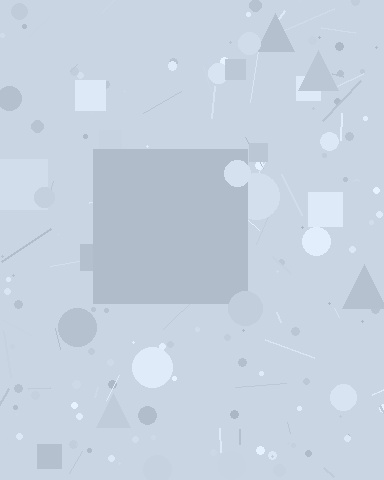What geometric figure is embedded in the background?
A square is embedded in the background.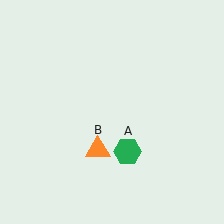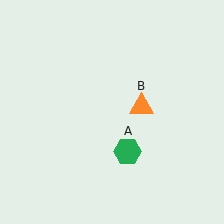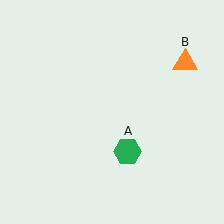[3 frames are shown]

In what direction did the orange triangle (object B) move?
The orange triangle (object B) moved up and to the right.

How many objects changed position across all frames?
1 object changed position: orange triangle (object B).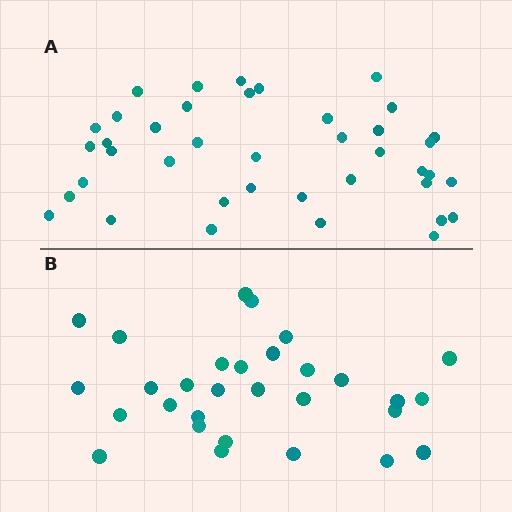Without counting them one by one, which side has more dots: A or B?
Region A (the top region) has more dots.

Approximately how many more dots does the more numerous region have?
Region A has roughly 10 or so more dots than region B.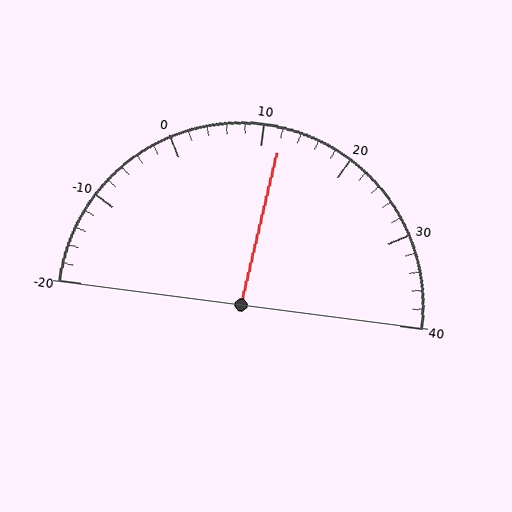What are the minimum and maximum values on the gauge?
The gauge ranges from -20 to 40.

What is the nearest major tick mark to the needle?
The nearest major tick mark is 10.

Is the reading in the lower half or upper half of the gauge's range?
The reading is in the upper half of the range (-20 to 40).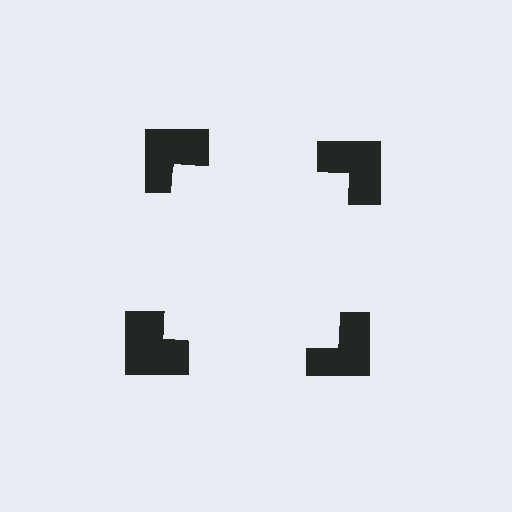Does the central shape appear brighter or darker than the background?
It typically appears slightly brighter than the background, even though no actual brightness change is drawn.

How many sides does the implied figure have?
4 sides.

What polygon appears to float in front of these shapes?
An illusory square — its edges are inferred from the aligned wedge cuts in the notched squares, not physically drawn.